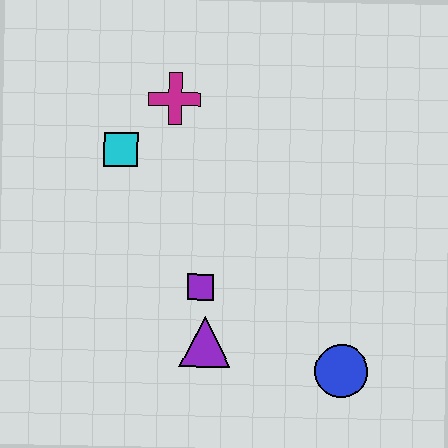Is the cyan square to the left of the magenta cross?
Yes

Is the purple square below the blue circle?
No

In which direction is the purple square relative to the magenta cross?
The purple square is below the magenta cross.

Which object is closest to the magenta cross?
The cyan square is closest to the magenta cross.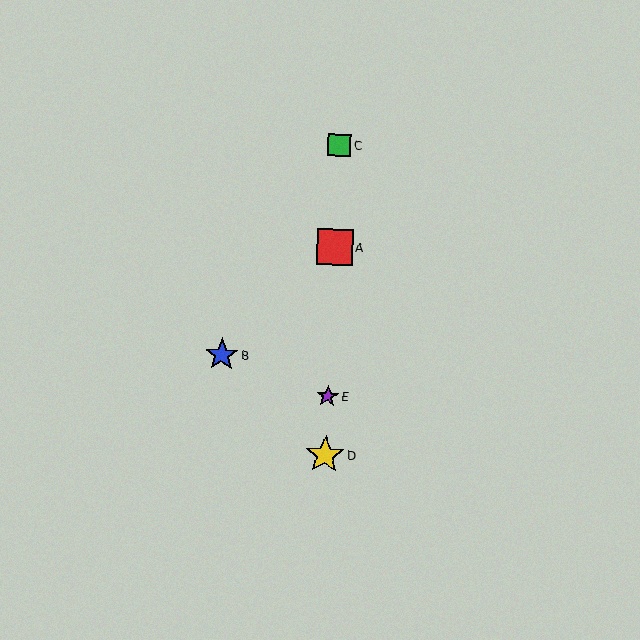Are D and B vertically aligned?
No, D is at x≈325 and B is at x≈222.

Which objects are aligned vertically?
Objects A, C, D, E are aligned vertically.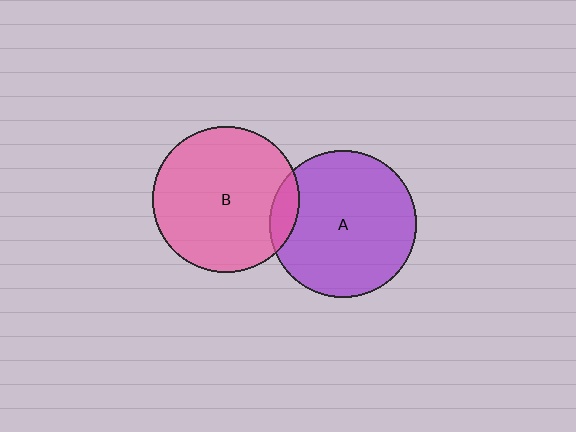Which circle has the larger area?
Circle A (purple).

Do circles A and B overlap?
Yes.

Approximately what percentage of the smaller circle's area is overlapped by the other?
Approximately 10%.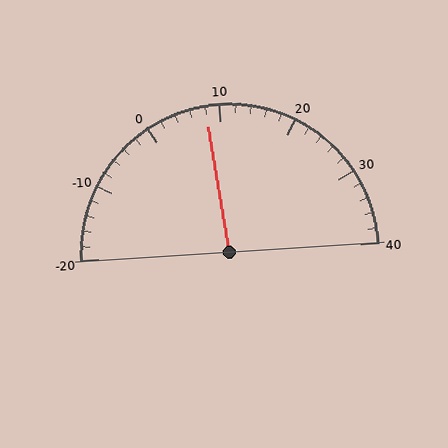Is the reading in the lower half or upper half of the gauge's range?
The reading is in the lower half of the range (-20 to 40).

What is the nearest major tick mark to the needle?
The nearest major tick mark is 10.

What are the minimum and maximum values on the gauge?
The gauge ranges from -20 to 40.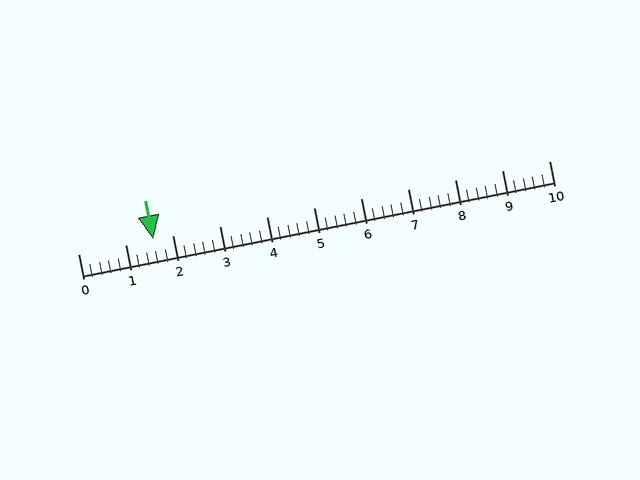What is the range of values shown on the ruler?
The ruler shows values from 0 to 10.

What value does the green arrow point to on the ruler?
The green arrow points to approximately 1.6.